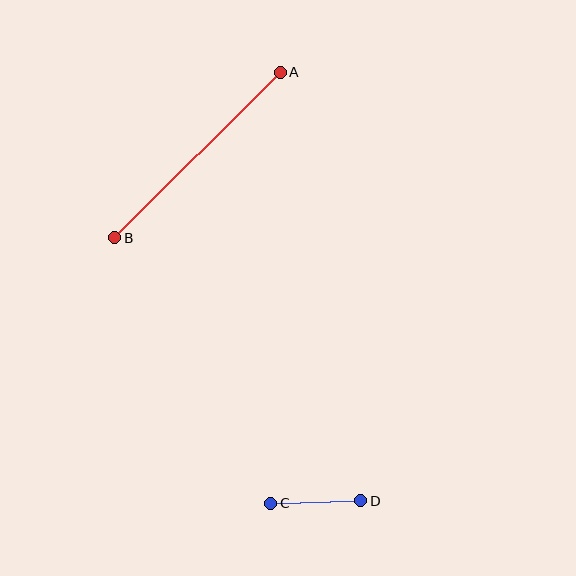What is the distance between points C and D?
The distance is approximately 90 pixels.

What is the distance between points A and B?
The distance is approximately 234 pixels.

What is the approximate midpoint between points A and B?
The midpoint is at approximately (197, 155) pixels.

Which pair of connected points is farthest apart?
Points A and B are farthest apart.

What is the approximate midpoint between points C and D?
The midpoint is at approximately (316, 502) pixels.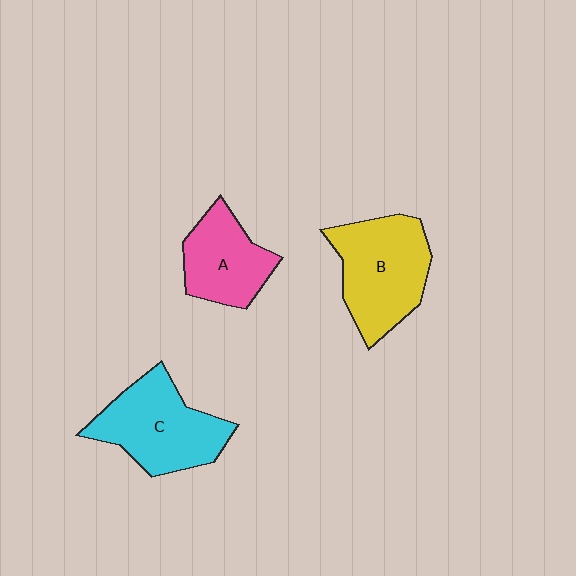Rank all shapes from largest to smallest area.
From largest to smallest: B (yellow), C (cyan), A (pink).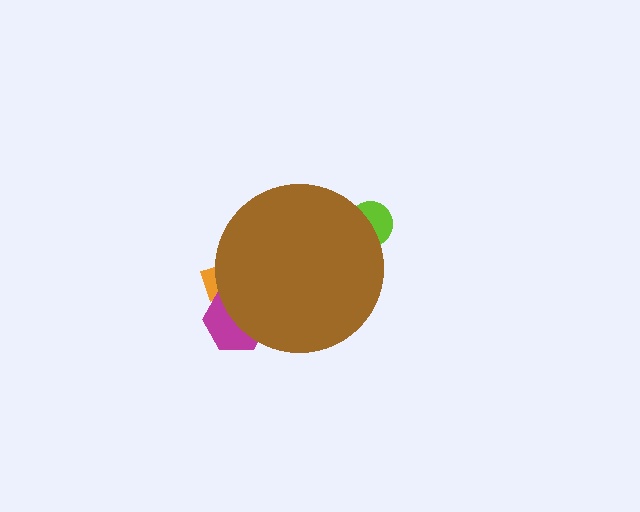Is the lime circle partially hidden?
Yes, the lime circle is partially hidden behind the brown circle.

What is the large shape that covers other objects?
A brown circle.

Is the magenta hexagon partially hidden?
Yes, the magenta hexagon is partially hidden behind the brown circle.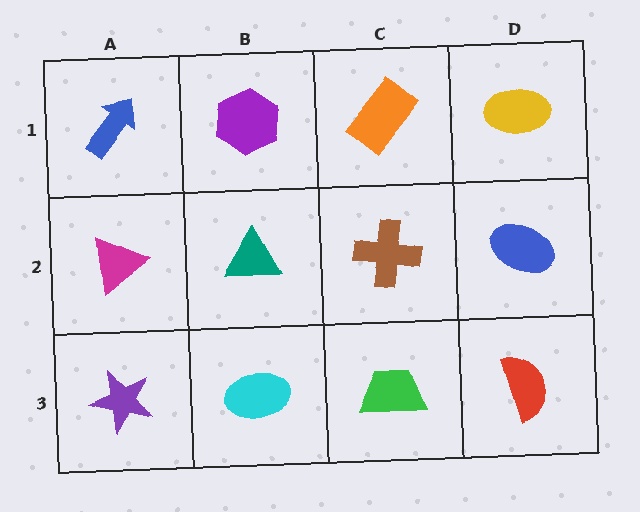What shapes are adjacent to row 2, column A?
A blue arrow (row 1, column A), a purple star (row 3, column A), a teal triangle (row 2, column B).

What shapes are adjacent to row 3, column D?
A blue ellipse (row 2, column D), a green trapezoid (row 3, column C).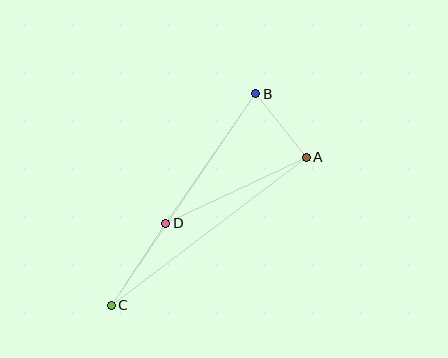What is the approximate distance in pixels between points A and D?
The distance between A and D is approximately 155 pixels.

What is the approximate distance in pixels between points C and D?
The distance between C and D is approximately 98 pixels.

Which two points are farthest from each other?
Points B and C are farthest from each other.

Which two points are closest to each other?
Points A and B are closest to each other.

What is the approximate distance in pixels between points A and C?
The distance between A and C is approximately 245 pixels.